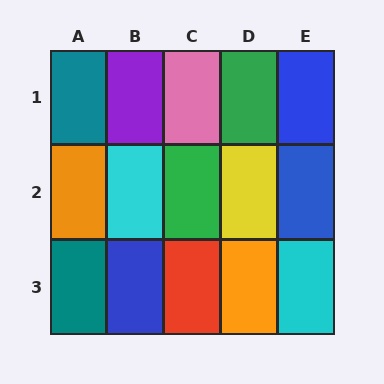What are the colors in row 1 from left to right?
Teal, purple, pink, green, blue.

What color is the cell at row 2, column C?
Green.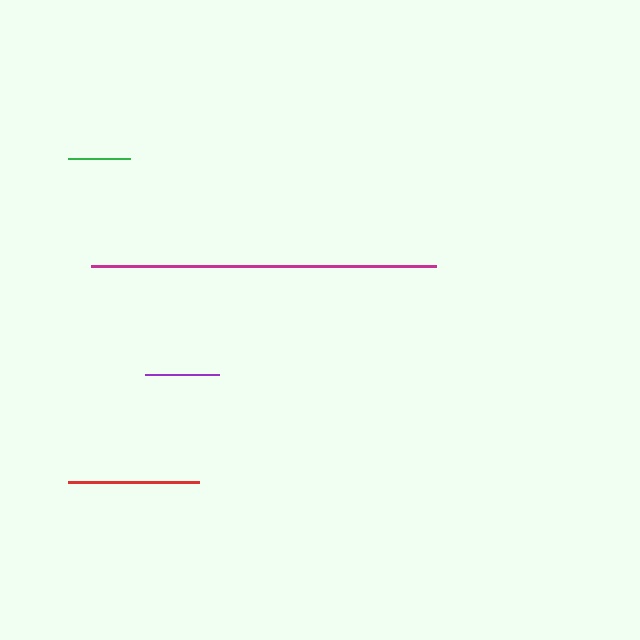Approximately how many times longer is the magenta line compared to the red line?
The magenta line is approximately 2.6 times the length of the red line.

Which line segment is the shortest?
The green line is the shortest at approximately 62 pixels.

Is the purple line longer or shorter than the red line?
The red line is longer than the purple line.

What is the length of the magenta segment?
The magenta segment is approximately 345 pixels long.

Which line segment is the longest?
The magenta line is the longest at approximately 345 pixels.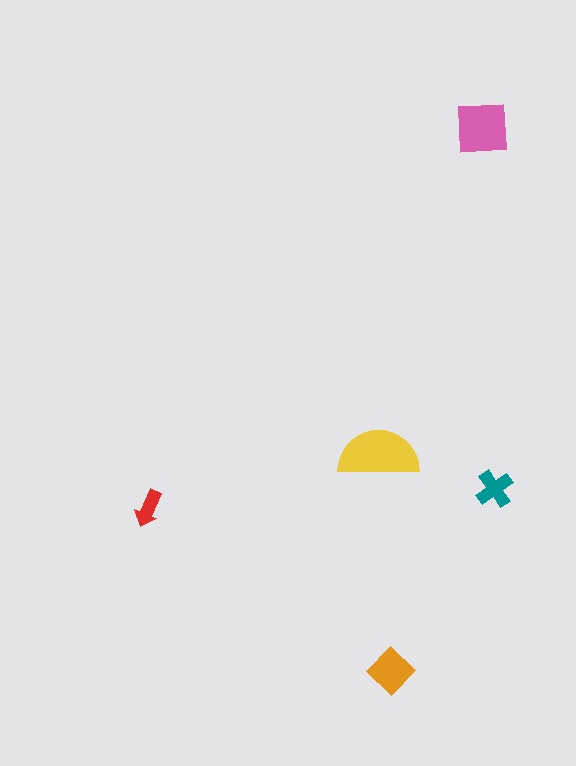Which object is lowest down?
The orange diamond is bottommost.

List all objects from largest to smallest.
The yellow semicircle, the pink square, the orange diamond, the teal cross, the red arrow.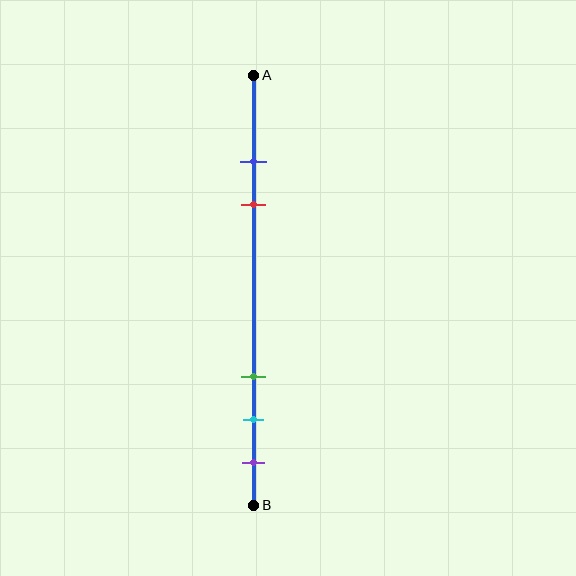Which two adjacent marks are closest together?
The blue and red marks are the closest adjacent pair.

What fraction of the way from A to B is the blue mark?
The blue mark is approximately 20% (0.2) of the way from A to B.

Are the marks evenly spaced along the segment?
No, the marks are not evenly spaced.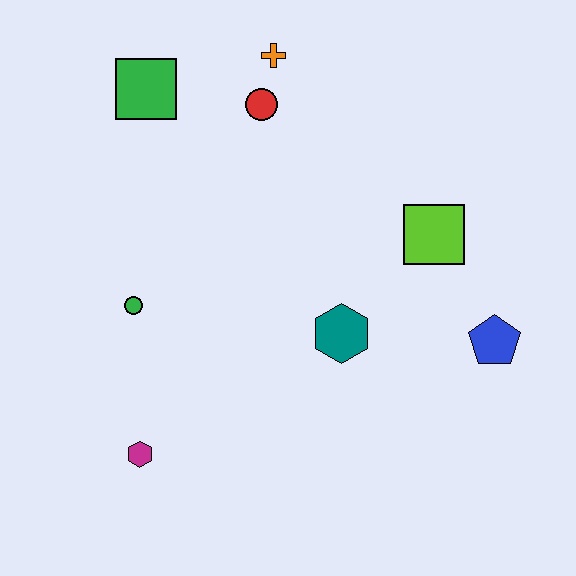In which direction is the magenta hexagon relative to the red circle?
The magenta hexagon is below the red circle.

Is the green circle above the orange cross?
No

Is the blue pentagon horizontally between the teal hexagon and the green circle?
No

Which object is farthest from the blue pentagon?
The green square is farthest from the blue pentagon.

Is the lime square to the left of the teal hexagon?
No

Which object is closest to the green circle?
The magenta hexagon is closest to the green circle.